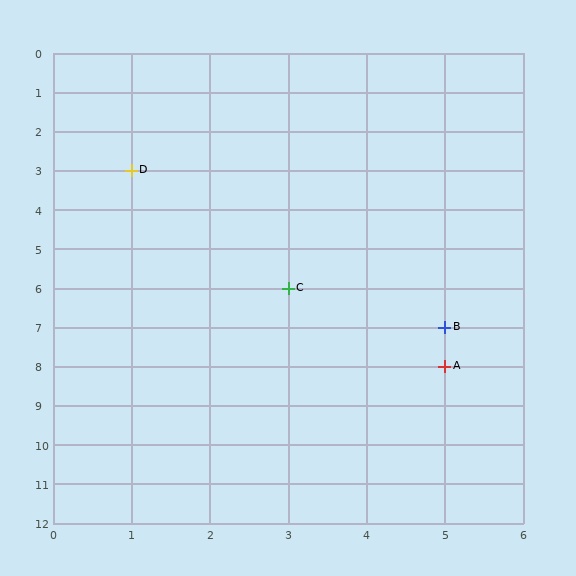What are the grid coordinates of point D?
Point D is at grid coordinates (1, 3).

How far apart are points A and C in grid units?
Points A and C are 2 columns and 2 rows apart (about 2.8 grid units diagonally).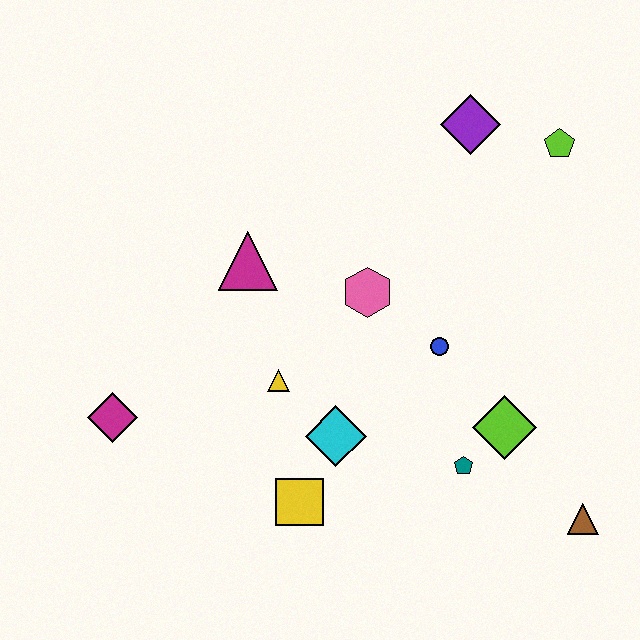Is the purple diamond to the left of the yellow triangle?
No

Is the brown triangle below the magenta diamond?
Yes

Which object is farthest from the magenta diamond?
The lime pentagon is farthest from the magenta diamond.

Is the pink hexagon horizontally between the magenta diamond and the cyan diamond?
No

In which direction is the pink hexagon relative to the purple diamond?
The pink hexagon is below the purple diamond.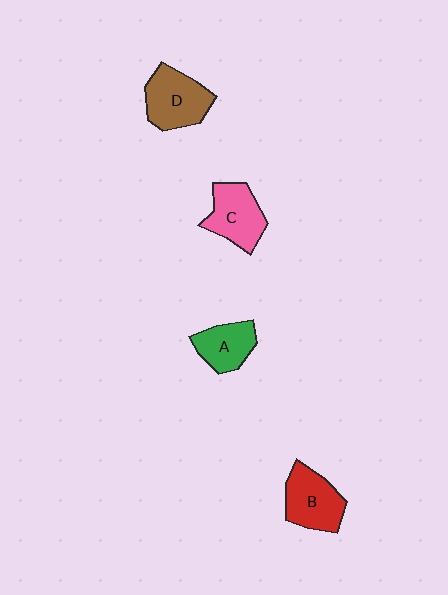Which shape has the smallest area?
Shape A (green).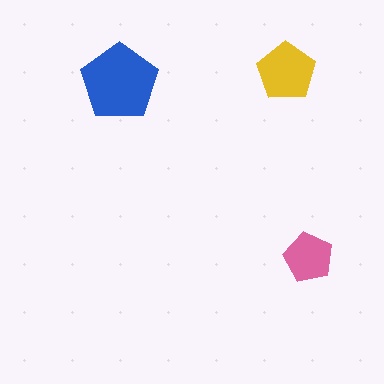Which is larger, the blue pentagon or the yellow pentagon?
The blue one.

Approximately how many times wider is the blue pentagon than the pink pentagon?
About 1.5 times wider.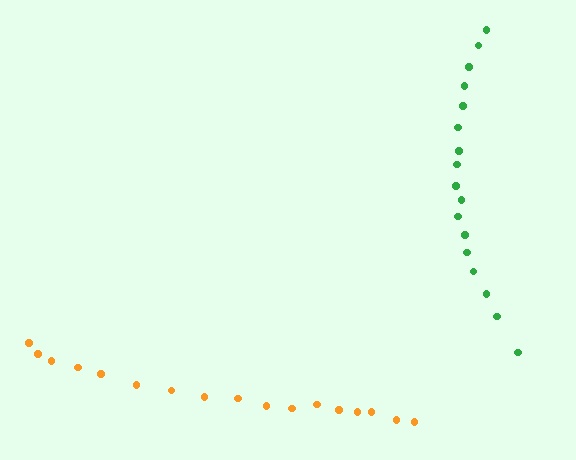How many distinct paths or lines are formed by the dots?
There are 2 distinct paths.